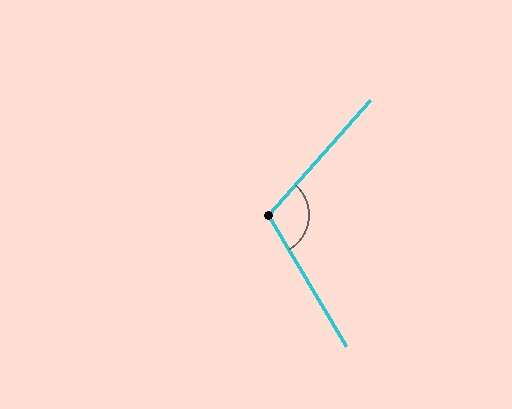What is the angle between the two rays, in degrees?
Approximately 108 degrees.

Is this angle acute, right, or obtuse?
It is obtuse.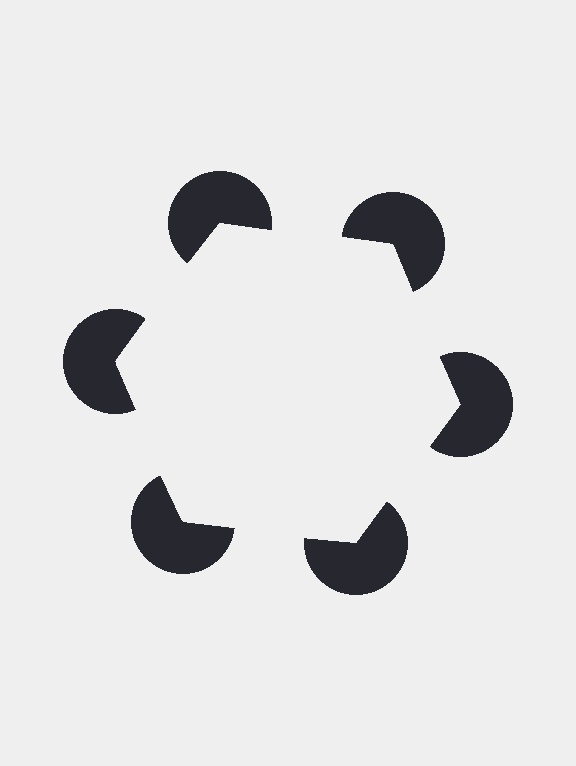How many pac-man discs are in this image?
There are 6 — one at each vertex of the illusory hexagon.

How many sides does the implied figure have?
6 sides.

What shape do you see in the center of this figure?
An illusory hexagon — its edges are inferred from the aligned wedge cuts in the pac-man discs, not physically drawn.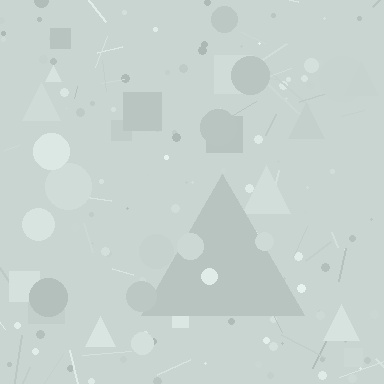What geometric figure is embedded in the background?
A triangle is embedded in the background.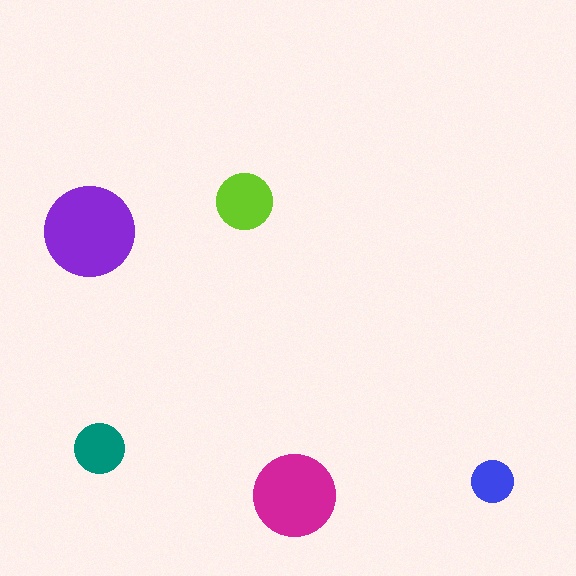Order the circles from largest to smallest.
the purple one, the magenta one, the lime one, the teal one, the blue one.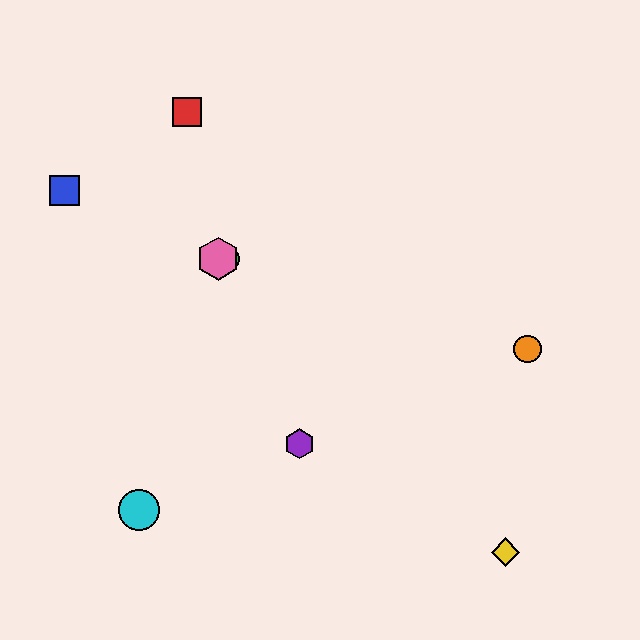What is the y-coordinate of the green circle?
The green circle is at y≈259.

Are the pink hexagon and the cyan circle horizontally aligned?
No, the pink hexagon is at y≈259 and the cyan circle is at y≈510.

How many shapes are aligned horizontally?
2 shapes (the green circle, the pink hexagon) are aligned horizontally.